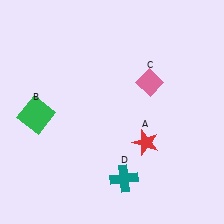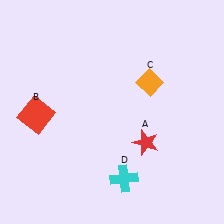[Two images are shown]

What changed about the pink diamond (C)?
In Image 1, C is pink. In Image 2, it changed to orange.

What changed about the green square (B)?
In Image 1, B is green. In Image 2, it changed to red.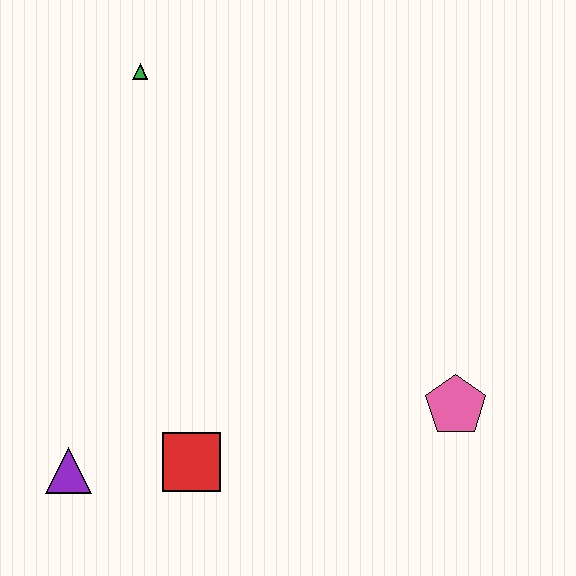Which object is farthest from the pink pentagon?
The green triangle is farthest from the pink pentagon.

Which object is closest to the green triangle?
The red square is closest to the green triangle.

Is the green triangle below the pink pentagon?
No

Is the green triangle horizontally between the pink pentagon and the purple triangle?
Yes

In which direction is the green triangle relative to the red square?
The green triangle is above the red square.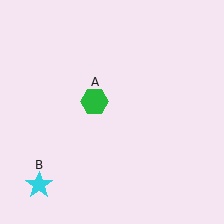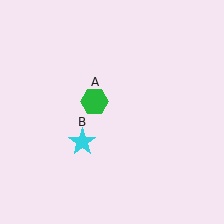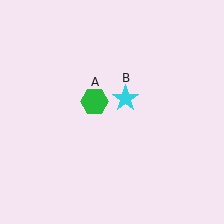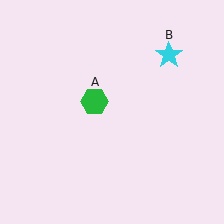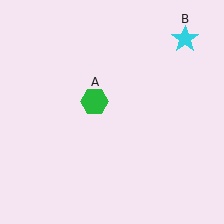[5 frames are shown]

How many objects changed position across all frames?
1 object changed position: cyan star (object B).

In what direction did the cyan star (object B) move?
The cyan star (object B) moved up and to the right.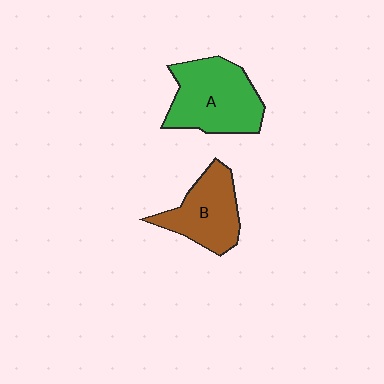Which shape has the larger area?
Shape A (green).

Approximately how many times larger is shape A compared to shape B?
Approximately 1.3 times.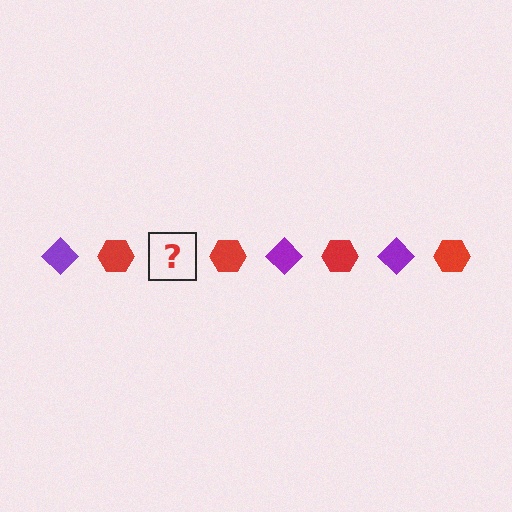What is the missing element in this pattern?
The missing element is a purple diamond.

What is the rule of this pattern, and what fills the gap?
The rule is that the pattern alternates between purple diamond and red hexagon. The gap should be filled with a purple diamond.